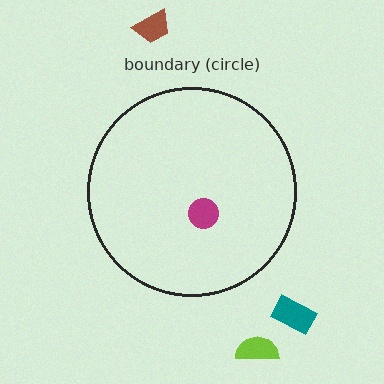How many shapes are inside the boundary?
1 inside, 3 outside.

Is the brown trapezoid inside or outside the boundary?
Outside.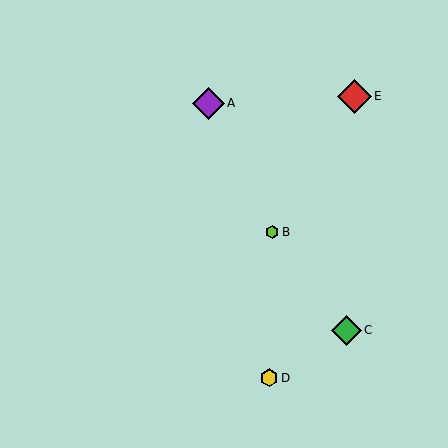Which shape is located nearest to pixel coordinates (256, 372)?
The yellow hexagon (labeled D) at (269, 378) is nearest to that location.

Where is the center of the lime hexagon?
The center of the lime hexagon is at (272, 232).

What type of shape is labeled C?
Shape C is a green diamond.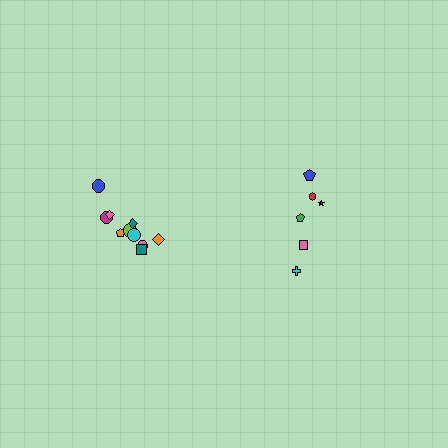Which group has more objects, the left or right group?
The left group.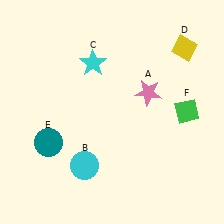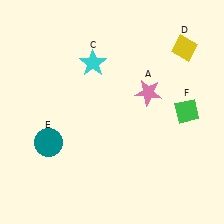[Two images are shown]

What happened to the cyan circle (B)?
The cyan circle (B) was removed in Image 2. It was in the bottom-left area of Image 1.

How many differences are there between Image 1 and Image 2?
There is 1 difference between the two images.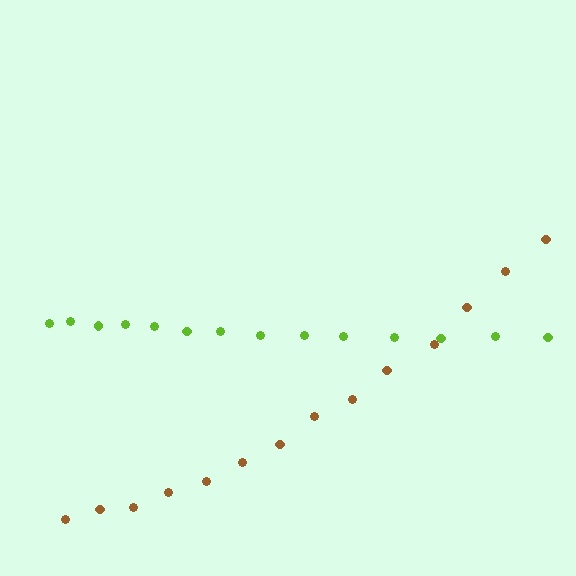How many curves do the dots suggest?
There are 2 distinct paths.